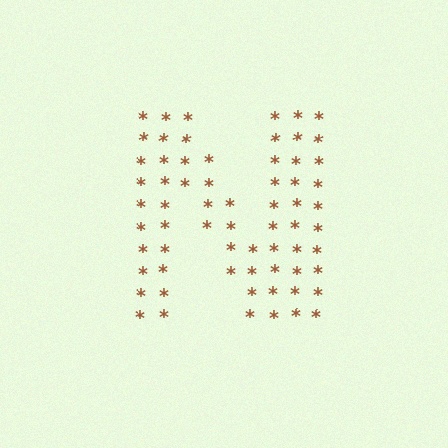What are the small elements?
The small elements are asterisks.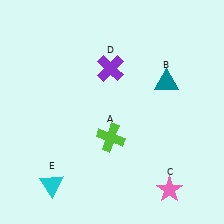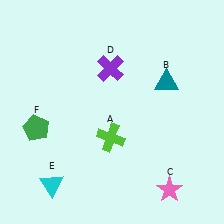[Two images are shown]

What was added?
A green pentagon (F) was added in Image 2.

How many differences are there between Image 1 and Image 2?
There is 1 difference between the two images.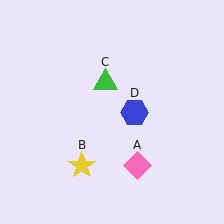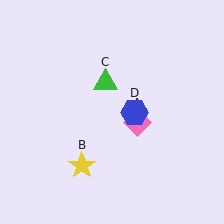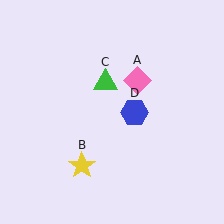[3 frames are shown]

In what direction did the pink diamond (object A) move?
The pink diamond (object A) moved up.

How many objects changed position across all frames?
1 object changed position: pink diamond (object A).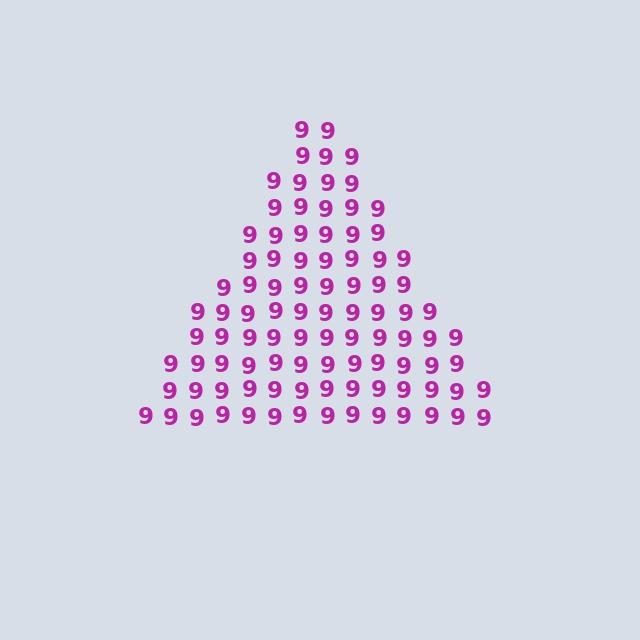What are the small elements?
The small elements are digit 9's.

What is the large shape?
The large shape is a triangle.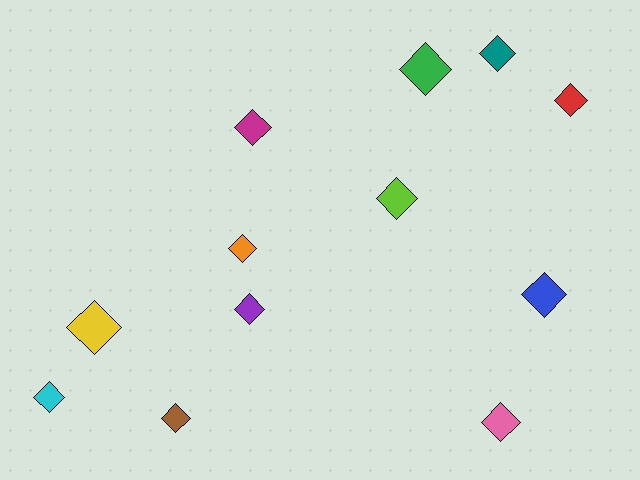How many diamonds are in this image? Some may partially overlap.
There are 12 diamonds.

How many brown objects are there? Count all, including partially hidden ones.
There is 1 brown object.